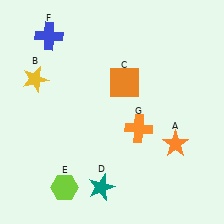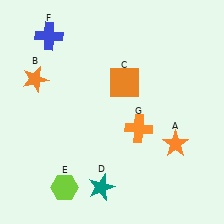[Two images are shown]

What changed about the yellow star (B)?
In Image 1, B is yellow. In Image 2, it changed to orange.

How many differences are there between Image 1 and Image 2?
There is 1 difference between the two images.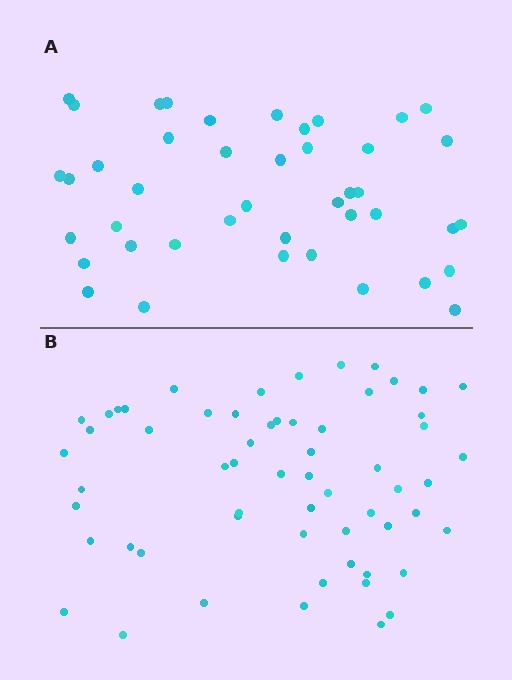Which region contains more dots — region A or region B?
Region B (the bottom region) has more dots.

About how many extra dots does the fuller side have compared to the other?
Region B has approximately 15 more dots than region A.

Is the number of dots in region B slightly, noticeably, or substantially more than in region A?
Region B has noticeably more, but not dramatically so. The ratio is roughly 1.4 to 1.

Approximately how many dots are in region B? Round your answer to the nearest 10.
About 60 dots.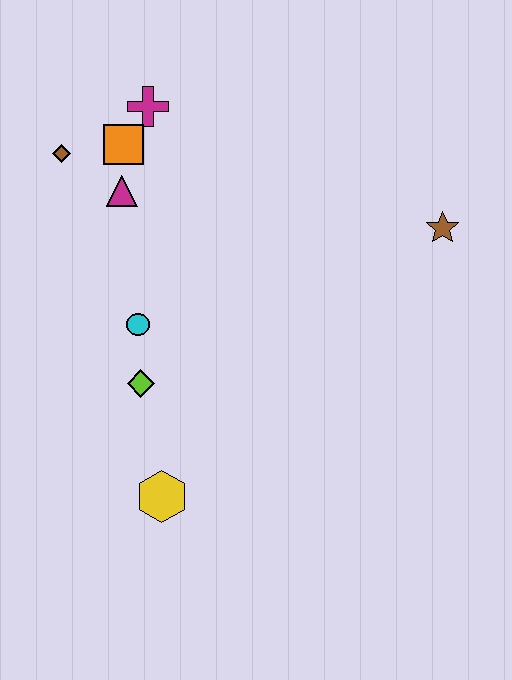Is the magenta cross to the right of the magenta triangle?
Yes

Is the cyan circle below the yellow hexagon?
No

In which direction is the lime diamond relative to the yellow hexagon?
The lime diamond is above the yellow hexagon.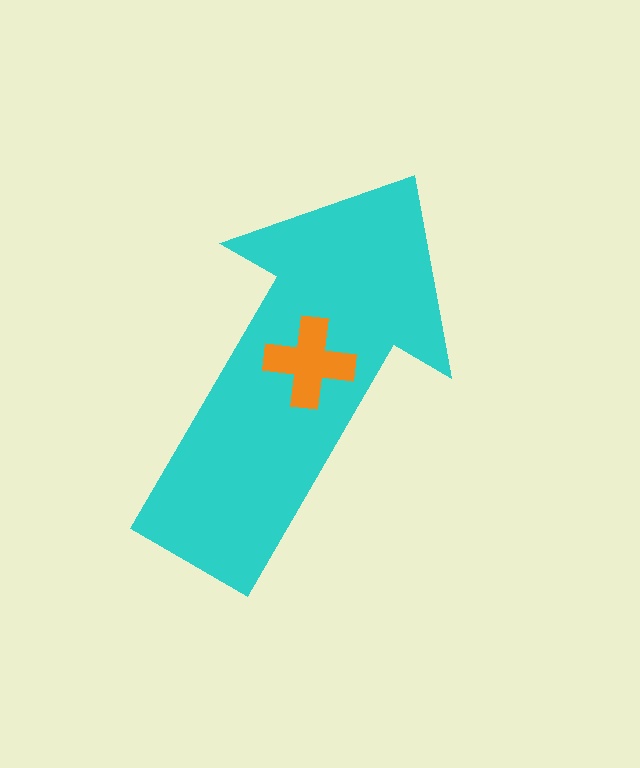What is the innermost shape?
The orange cross.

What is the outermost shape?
The cyan arrow.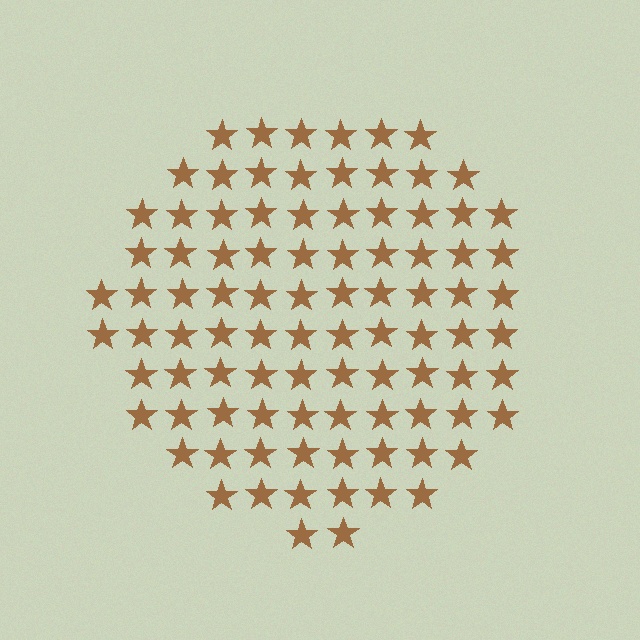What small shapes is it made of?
It is made of small stars.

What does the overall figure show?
The overall figure shows a circle.